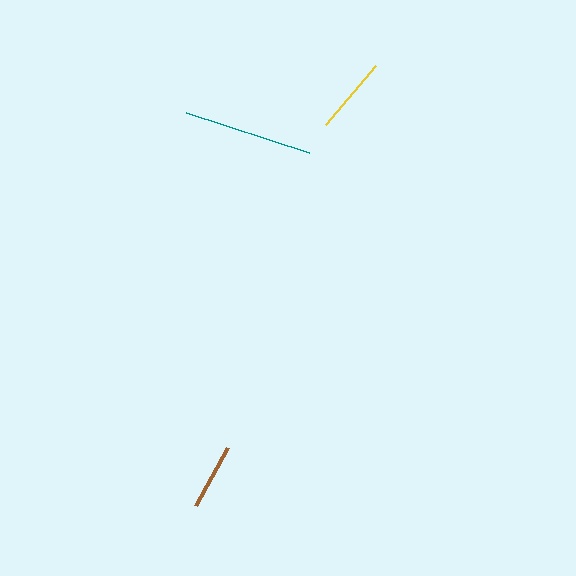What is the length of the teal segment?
The teal segment is approximately 129 pixels long.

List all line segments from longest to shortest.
From longest to shortest: teal, yellow, brown.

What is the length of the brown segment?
The brown segment is approximately 66 pixels long.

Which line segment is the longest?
The teal line is the longest at approximately 129 pixels.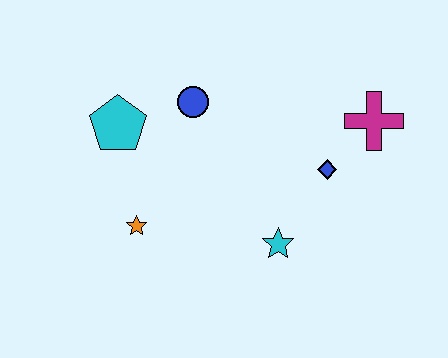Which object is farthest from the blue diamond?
The cyan pentagon is farthest from the blue diamond.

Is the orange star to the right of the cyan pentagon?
Yes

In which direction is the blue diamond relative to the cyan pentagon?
The blue diamond is to the right of the cyan pentagon.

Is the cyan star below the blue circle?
Yes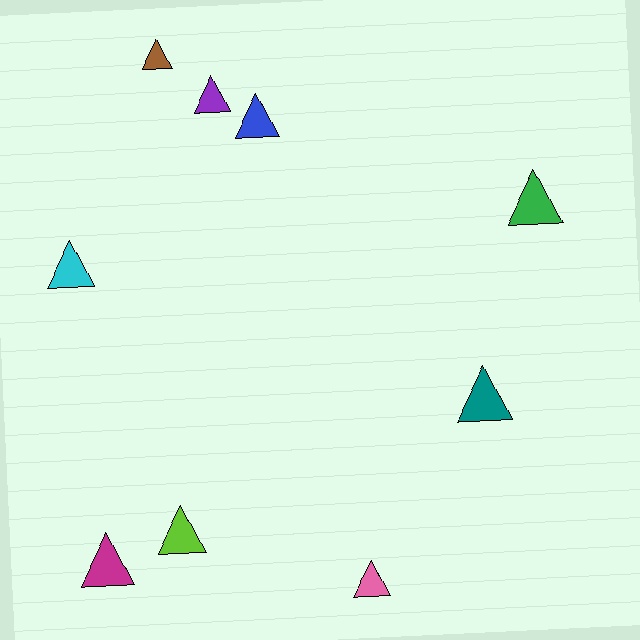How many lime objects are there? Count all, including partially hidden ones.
There is 1 lime object.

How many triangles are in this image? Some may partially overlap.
There are 9 triangles.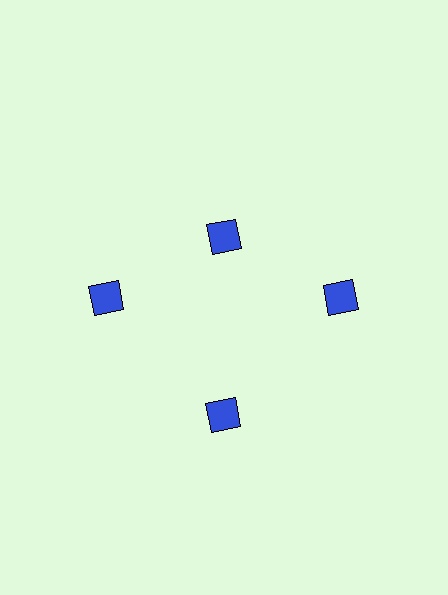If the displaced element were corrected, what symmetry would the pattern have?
It would have 4-fold rotational symmetry — the pattern would map onto itself every 90 degrees.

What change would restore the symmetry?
The symmetry would be restored by moving it outward, back onto the ring so that all 4 diamonds sit at equal angles and equal distance from the center.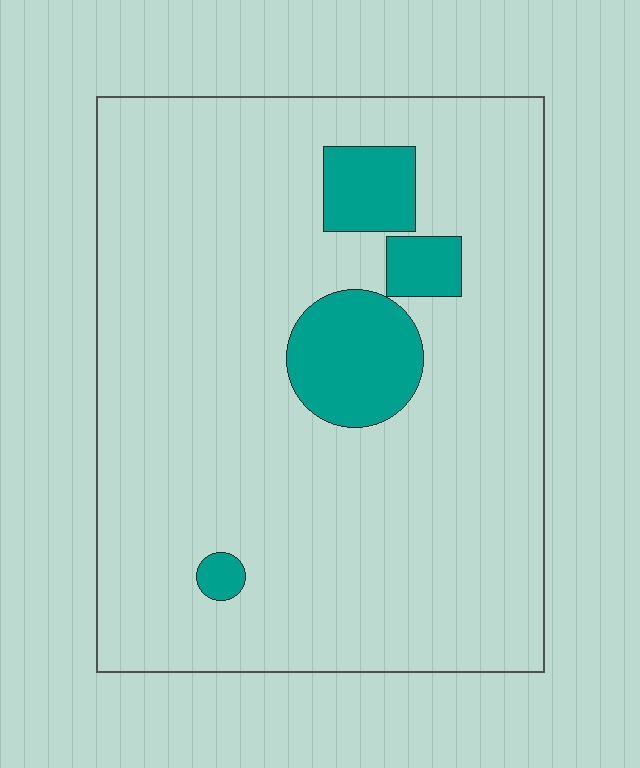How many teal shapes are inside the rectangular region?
4.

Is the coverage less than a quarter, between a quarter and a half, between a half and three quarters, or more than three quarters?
Less than a quarter.